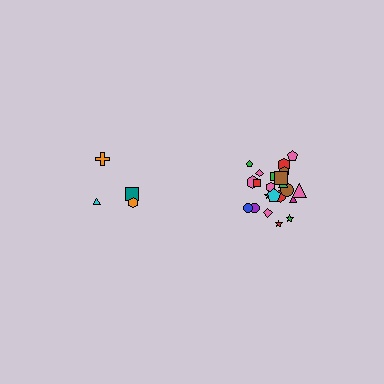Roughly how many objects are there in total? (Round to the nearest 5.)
Roughly 25 objects in total.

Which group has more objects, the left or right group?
The right group.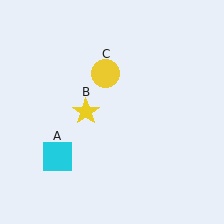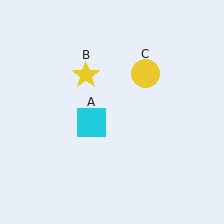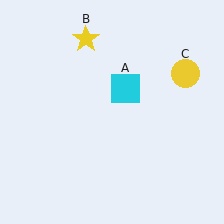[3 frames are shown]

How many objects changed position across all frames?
3 objects changed position: cyan square (object A), yellow star (object B), yellow circle (object C).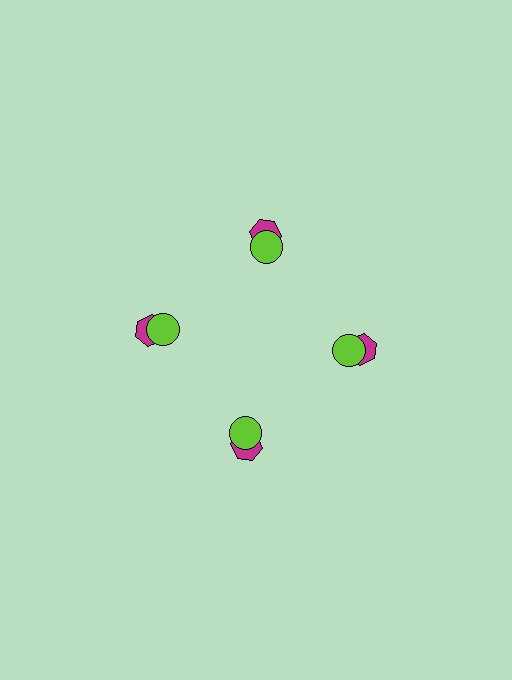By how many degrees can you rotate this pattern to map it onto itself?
The pattern maps onto itself every 90 degrees of rotation.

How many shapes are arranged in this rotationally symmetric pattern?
There are 8 shapes, arranged in 4 groups of 2.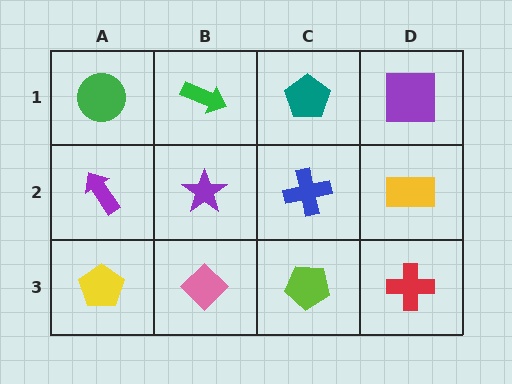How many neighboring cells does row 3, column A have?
2.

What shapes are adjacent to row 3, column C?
A blue cross (row 2, column C), a pink diamond (row 3, column B), a red cross (row 3, column D).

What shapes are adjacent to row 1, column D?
A yellow rectangle (row 2, column D), a teal pentagon (row 1, column C).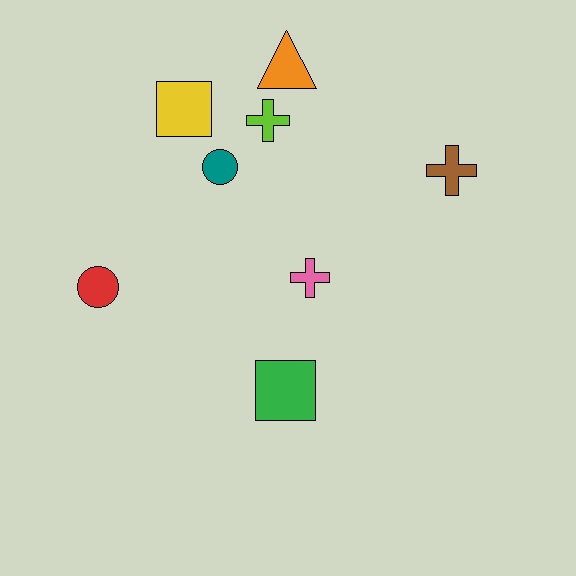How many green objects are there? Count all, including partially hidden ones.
There is 1 green object.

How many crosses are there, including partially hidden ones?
There are 3 crosses.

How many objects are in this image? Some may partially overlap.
There are 8 objects.